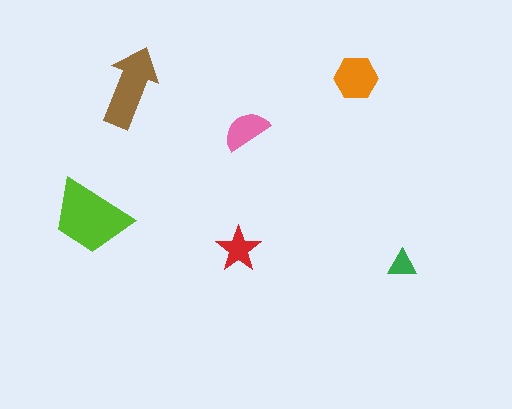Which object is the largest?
The lime trapezoid.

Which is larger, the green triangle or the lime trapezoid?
The lime trapezoid.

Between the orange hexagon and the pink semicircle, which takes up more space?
The orange hexagon.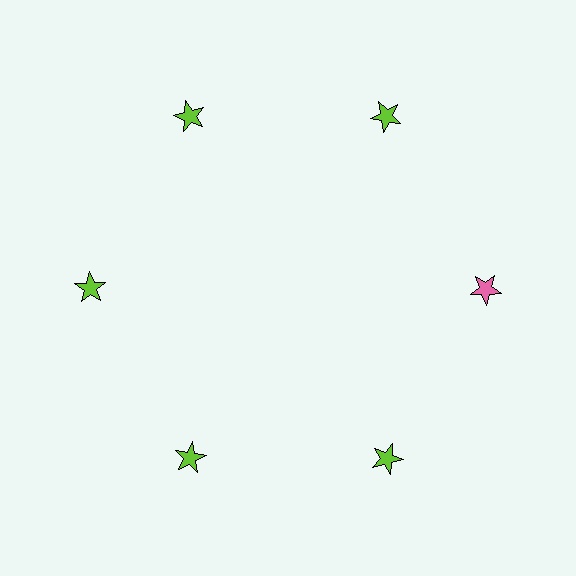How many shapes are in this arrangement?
There are 6 shapes arranged in a ring pattern.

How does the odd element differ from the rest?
It has a different color: pink instead of lime.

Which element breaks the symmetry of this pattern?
The pink star at roughly the 3 o'clock position breaks the symmetry. All other shapes are lime stars.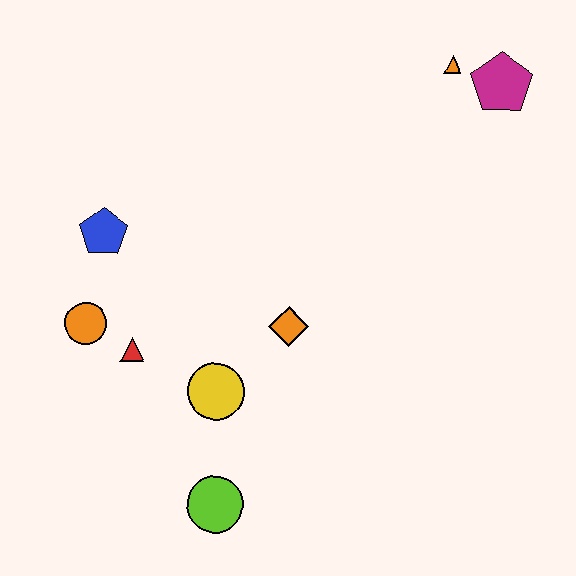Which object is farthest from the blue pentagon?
The magenta pentagon is farthest from the blue pentagon.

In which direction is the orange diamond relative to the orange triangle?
The orange diamond is below the orange triangle.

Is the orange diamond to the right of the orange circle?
Yes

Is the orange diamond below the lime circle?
No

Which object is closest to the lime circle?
The yellow circle is closest to the lime circle.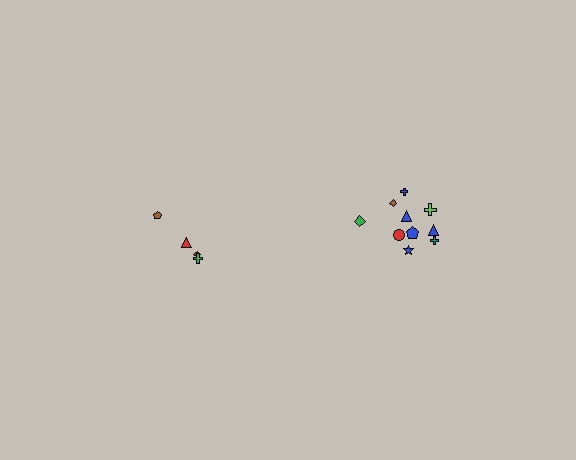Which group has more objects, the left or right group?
The right group.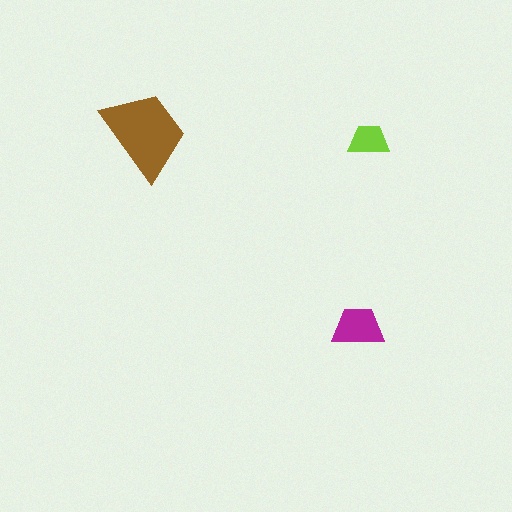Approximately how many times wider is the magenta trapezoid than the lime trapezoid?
About 1.5 times wider.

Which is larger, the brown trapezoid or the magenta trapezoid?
The brown one.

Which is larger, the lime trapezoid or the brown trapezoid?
The brown one.